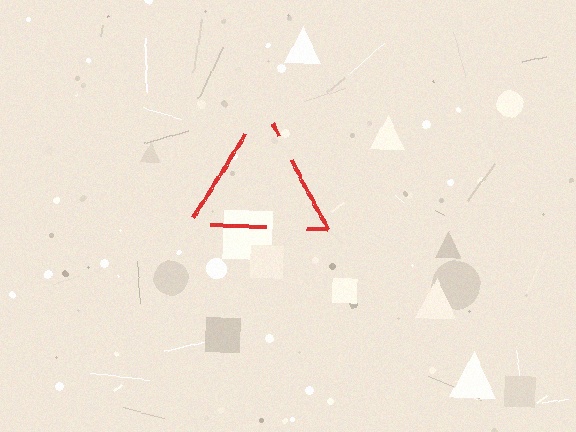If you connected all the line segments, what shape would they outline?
They would outline a triangle.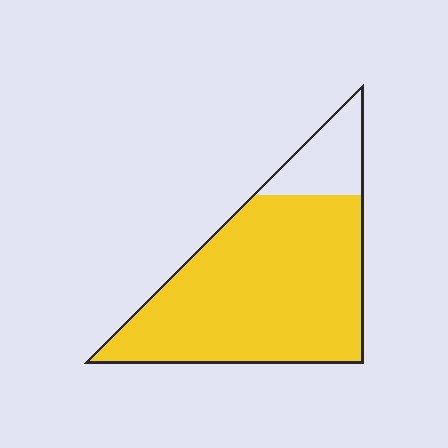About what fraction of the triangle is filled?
About five sixths (5/6).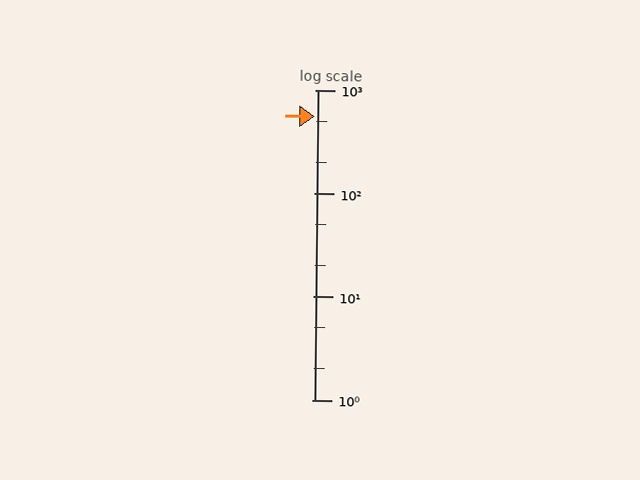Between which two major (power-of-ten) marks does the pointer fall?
The pointer is between 100 and 1000.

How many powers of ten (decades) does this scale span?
The scale spans 3 decades, from 1 to 1000.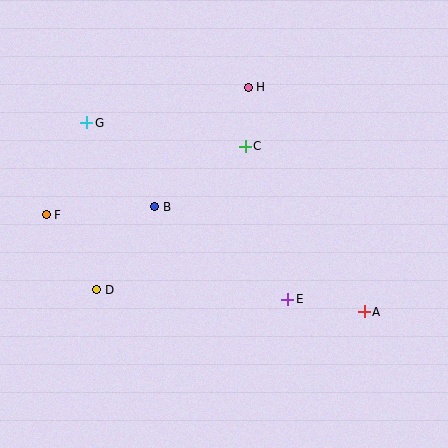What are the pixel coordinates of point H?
Point H is at (248, 87).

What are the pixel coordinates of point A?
Point A is at (364, 312).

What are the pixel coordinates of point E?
Point E is at (288, 299).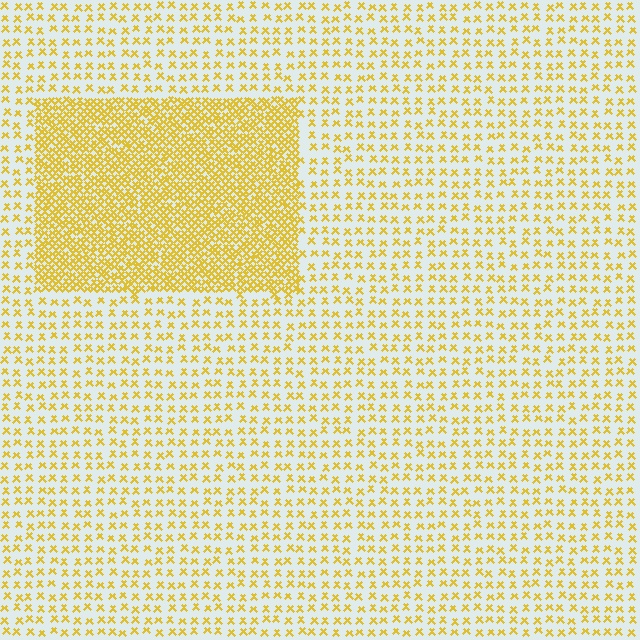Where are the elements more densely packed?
The elements are more densely packed inside the rectangle boundary.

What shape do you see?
I see a rectangle.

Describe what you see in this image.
The image contains small yellow elements arranged at two different densities. A rectangle-shaped region is visible where the elements are more densely packed than the surrounding area.